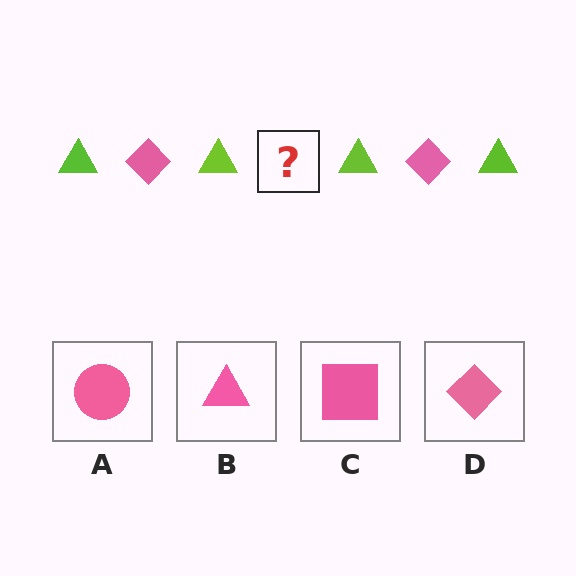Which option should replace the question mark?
Option D.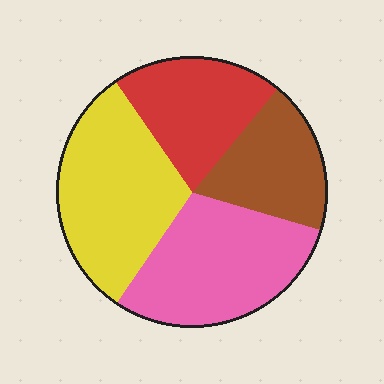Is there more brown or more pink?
Pink.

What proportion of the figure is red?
Red covers around 20% of the figure.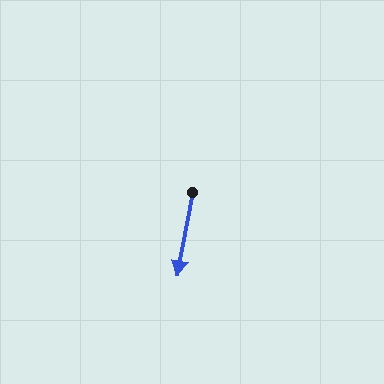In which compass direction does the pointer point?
South.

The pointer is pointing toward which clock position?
Roughly 6 o'clock.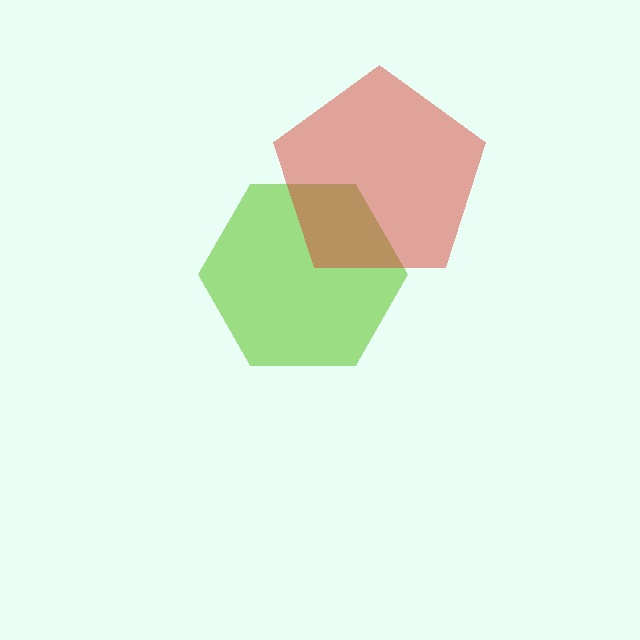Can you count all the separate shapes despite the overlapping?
Yes, there are 2 separate shapes.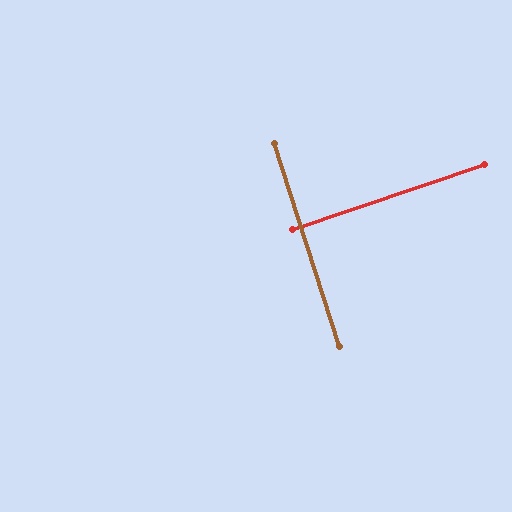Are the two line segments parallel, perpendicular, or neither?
Perpendicular — they meet at approximately 89°.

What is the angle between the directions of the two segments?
Approximately 89 degrees.